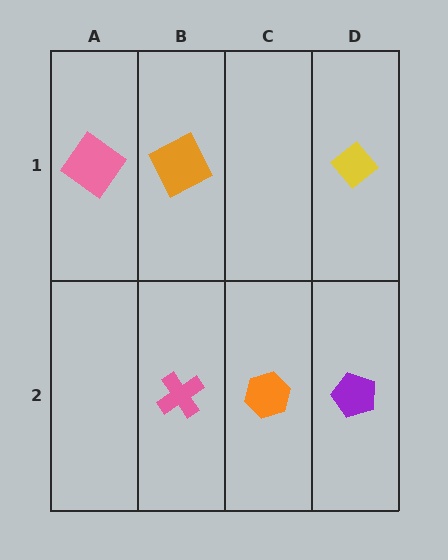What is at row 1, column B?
An orange square.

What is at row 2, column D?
A purple pentagon.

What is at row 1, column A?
A pink diamond.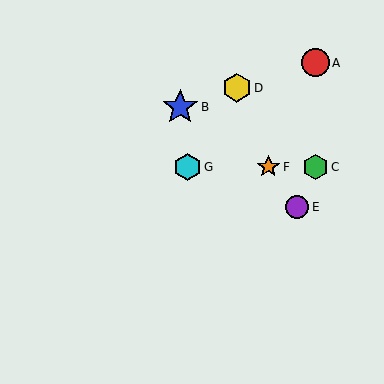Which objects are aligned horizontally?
Objects C, F, G are aligned horizontally.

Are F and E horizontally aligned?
No, F is at y≈167 and E is at y≈207.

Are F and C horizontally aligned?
Yes, both are at y≈167.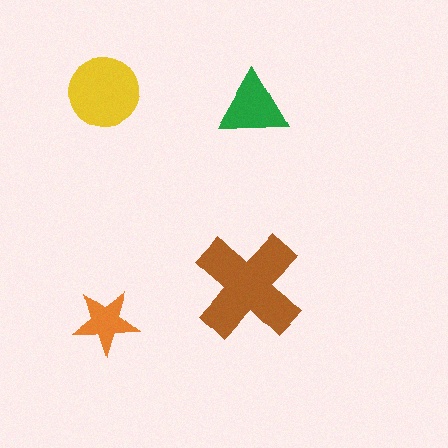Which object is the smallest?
The orange star.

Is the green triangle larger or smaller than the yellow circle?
Smaller.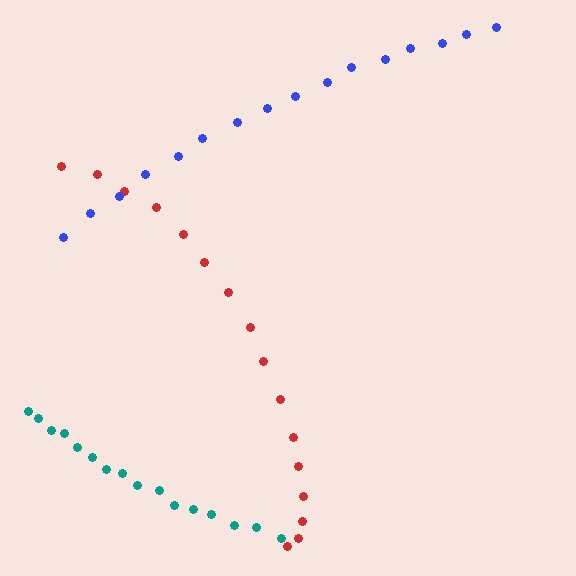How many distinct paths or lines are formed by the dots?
There are 3 distinct paths.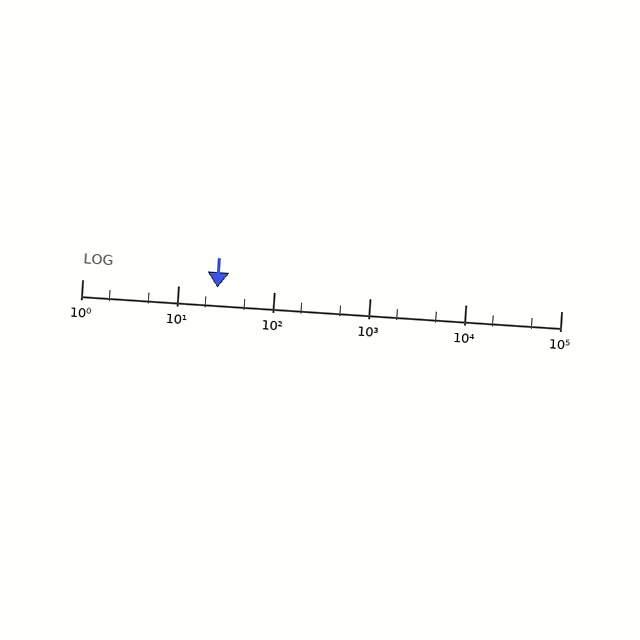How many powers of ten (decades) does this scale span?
The scale spans 5 decades, from 1 to 100000.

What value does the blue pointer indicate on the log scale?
The pointer indicates approximately 26.